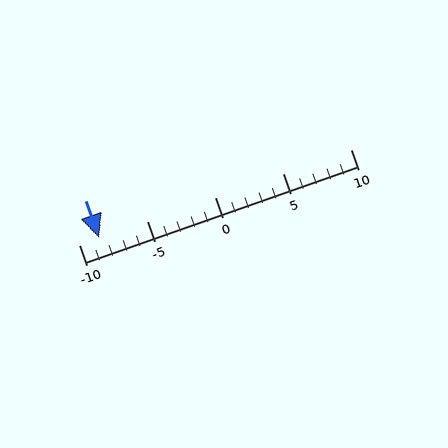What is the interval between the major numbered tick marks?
The major tick marks are spaced 5 units apart.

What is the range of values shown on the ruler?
The ruler shows values from -10 to 10.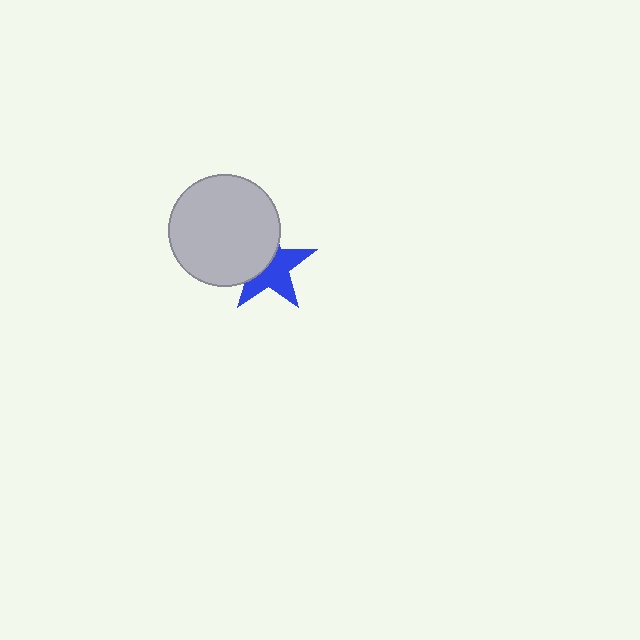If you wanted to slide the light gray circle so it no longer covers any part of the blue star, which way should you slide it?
Slide it toward the upper-left — that is the most direct way to separate the two shapes.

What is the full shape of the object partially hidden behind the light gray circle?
The partially hidden object is a blue star.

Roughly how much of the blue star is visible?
About half of it is visible (roughly 56%).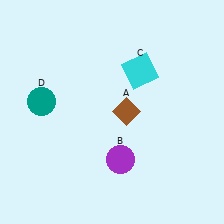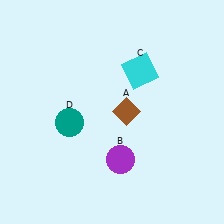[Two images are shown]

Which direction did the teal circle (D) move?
The teal circle (D) moved right.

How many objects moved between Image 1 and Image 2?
1 object moved between the two images.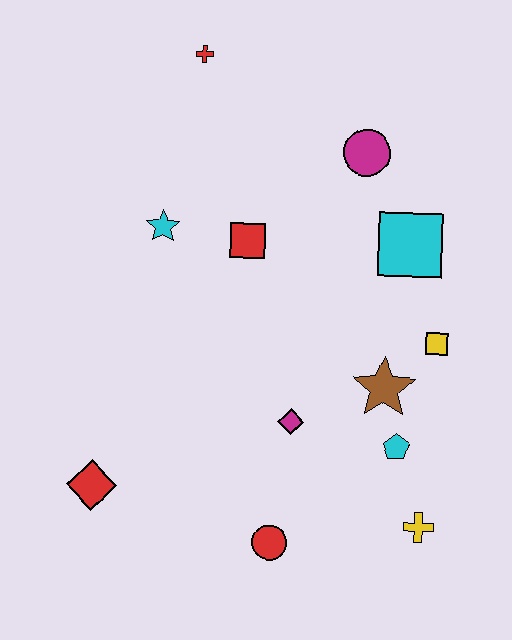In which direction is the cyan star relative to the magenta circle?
The cyan star is to the left of the magenta circle.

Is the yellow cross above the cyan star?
No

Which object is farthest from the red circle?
The red cross is farthest from the red circle.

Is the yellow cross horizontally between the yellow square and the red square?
Yes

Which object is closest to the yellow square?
The brown star is closest to the yellow square.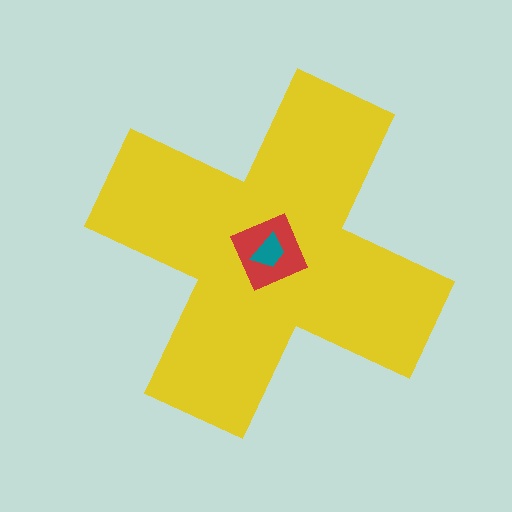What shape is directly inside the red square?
The teal trapezoid.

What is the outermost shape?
The yellow cross.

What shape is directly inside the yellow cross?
The red square.